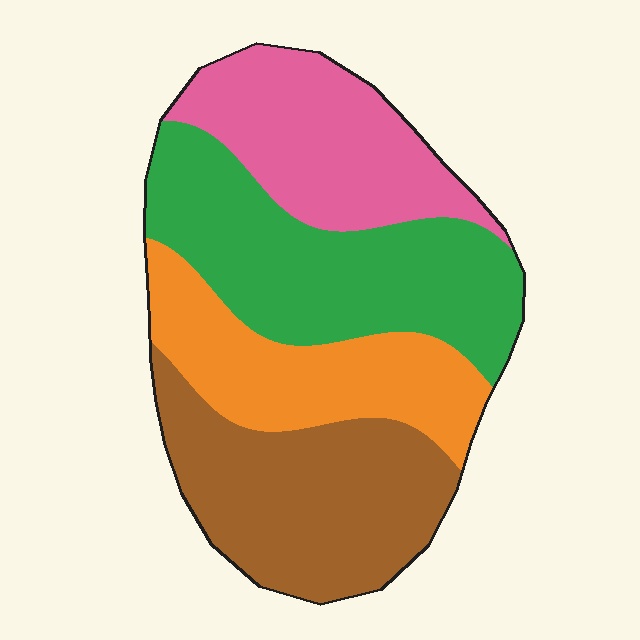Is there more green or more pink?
Green.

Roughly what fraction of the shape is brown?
Brown takes up about one quarter (1/4) of the shape.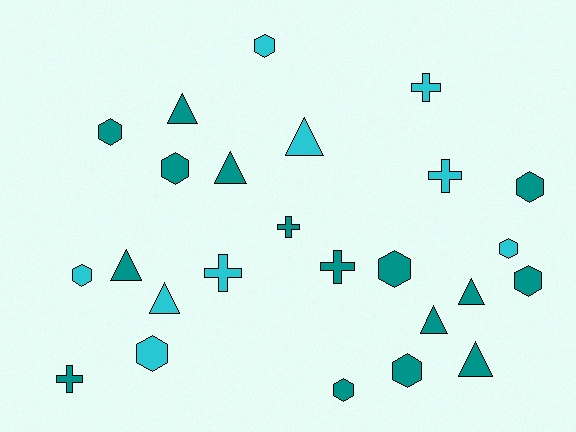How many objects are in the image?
There are 25 objects.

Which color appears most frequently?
Teal, with 16 objects.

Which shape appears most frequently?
Hexagon, with 11 objects.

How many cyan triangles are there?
There are 2 cyan triangles.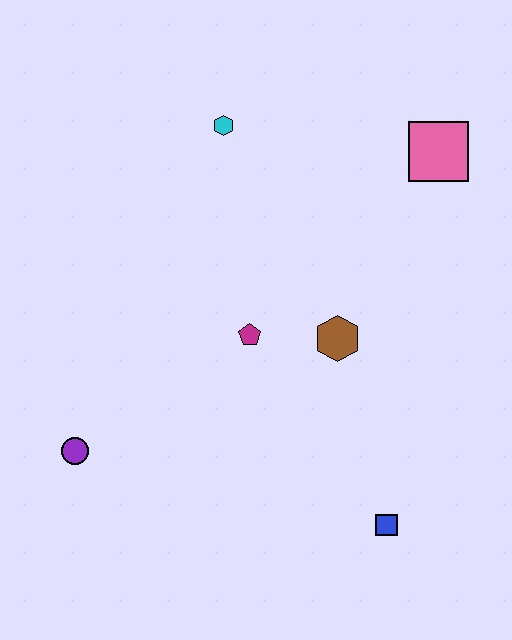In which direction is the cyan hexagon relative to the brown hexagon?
The cyan hexagon is above the brown hexagon.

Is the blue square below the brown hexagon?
Yes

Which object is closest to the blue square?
The brown hexagon is closest to the blue square.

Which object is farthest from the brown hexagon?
The purple circle is farthest from the brown hexagon.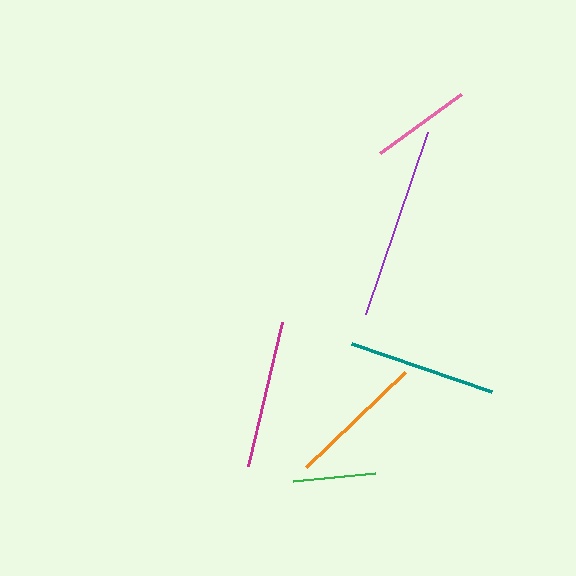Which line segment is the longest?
The purple line is the longest at approximately 192 pixels.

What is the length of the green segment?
The green segment is approximately 82 pixels long.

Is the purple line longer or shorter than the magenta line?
The purple line is longer than the magenta line.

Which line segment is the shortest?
The green line is the shortest at approximately 82 pixels.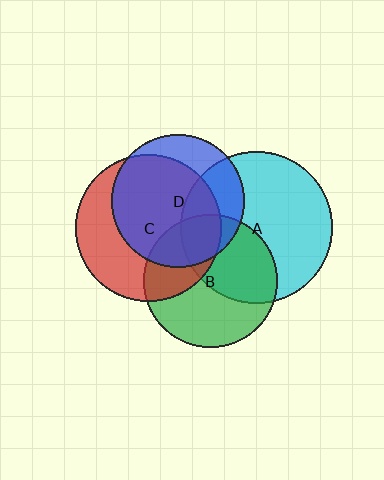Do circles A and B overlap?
Yes.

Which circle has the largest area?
Circle A (cyan).